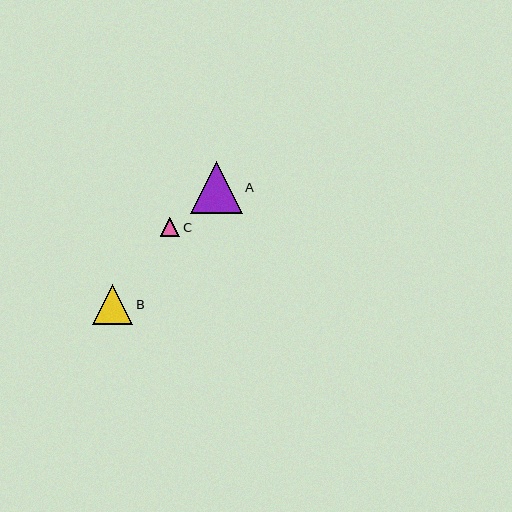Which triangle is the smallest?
Triangle C is the smallest with a size of approximately 19 pixels.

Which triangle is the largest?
Triangle A is the largest with a size of approximately 51 pixels.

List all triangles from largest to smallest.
From largest to smallest: A, B, C.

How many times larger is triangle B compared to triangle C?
Triangle B is approximately 2.1 times the size of triangle C.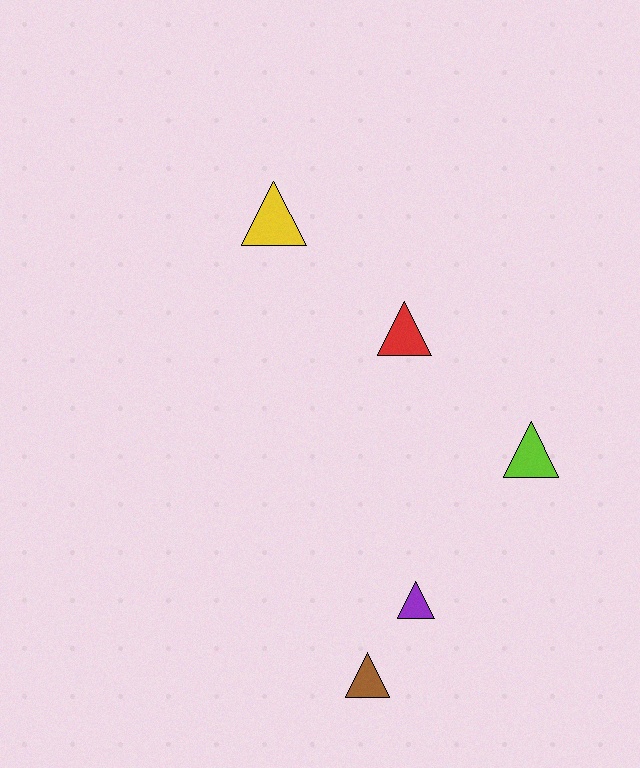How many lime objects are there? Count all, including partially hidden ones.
There is 1 lime object.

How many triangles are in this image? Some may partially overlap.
There are 5 triangles.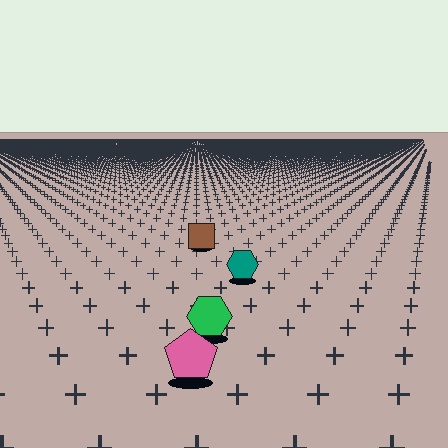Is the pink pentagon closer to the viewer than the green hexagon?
Yes. The pink pentagon is closer — you can tell from the texture gradient: the ground texture is coarser near it.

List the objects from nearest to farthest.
From nearest to farthest: the pink pentagon, the green hexagon, the teal hexagon, the brown square.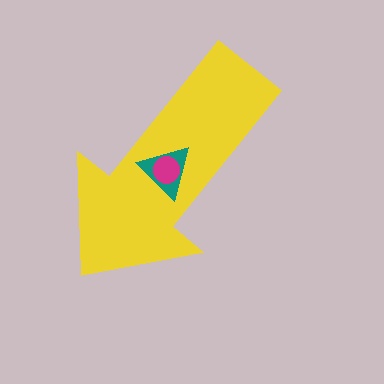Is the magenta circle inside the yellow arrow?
Yes.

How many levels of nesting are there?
3.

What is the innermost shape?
The magenta circle.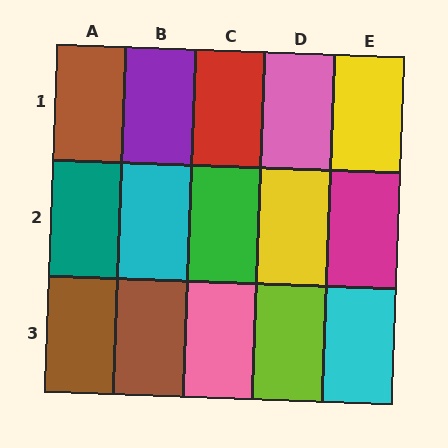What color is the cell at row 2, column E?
Magenta.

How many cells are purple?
1 cell is purple.